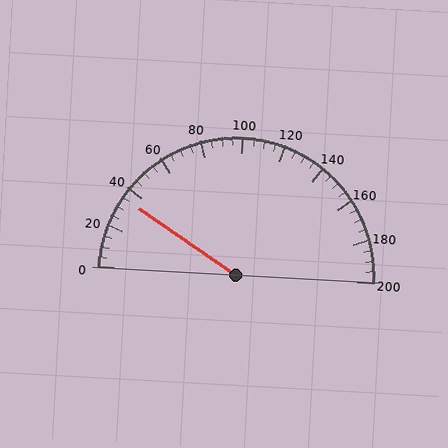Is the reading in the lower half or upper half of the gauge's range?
The reading is in the lower half of the range (0 to 200).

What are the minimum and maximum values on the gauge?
The gauge ranges from 0 to 200.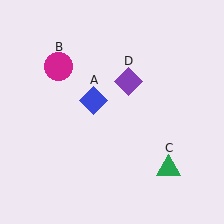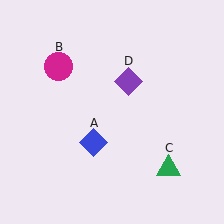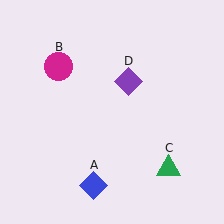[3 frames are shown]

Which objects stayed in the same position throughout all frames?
Magenta circle (object B) and green triangle (object C) and purple diamond (object D) remained stationary.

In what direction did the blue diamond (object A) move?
The blue diamond (object A) moved down.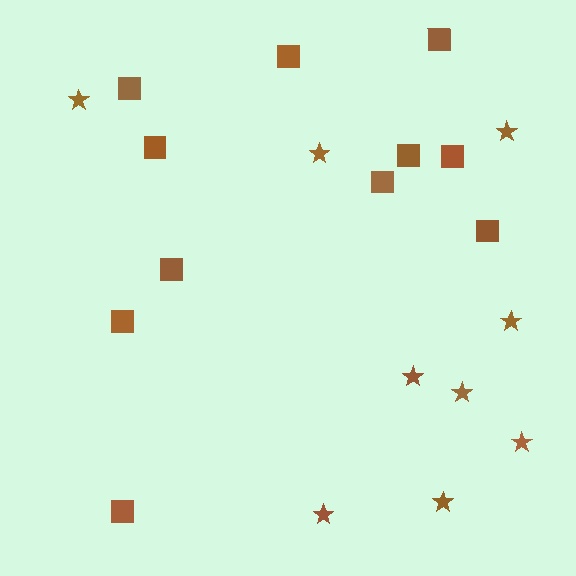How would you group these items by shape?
There are 2 groups: one group of stars (9) and one group of squares (11).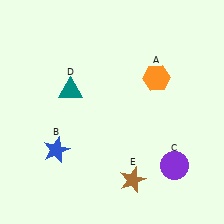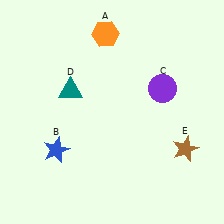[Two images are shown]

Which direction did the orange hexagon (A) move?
The orange hexagon (A) moved left.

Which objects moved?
The objects that moved are: the orange hexagon (A), the purple circle (C), the brown star (E).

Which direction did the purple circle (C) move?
The purple circle (C) moved up.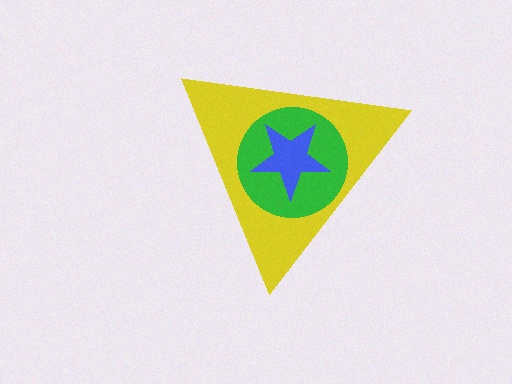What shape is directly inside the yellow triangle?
The green circle.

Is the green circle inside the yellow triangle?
Yes.